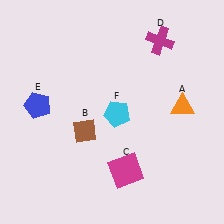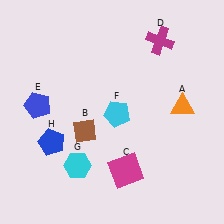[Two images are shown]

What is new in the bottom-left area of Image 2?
A blue pentagon (H) was added in the bottom-left area of Image 2.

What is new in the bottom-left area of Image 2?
A cyan hexagon (G) was added in the bottom-left area of Image 2.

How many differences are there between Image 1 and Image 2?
There are 2 differences between the two images.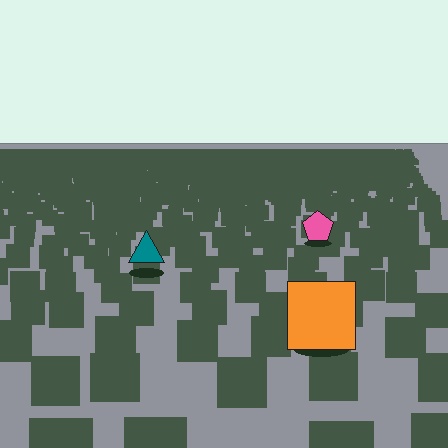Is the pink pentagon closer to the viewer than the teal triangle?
No. The teal triangle is closer — you can tell from the texture gradient: the ground texture is coarser near it.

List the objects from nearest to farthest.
From nearest to farthest: the orange square, the teal triangle, the pink pentagon.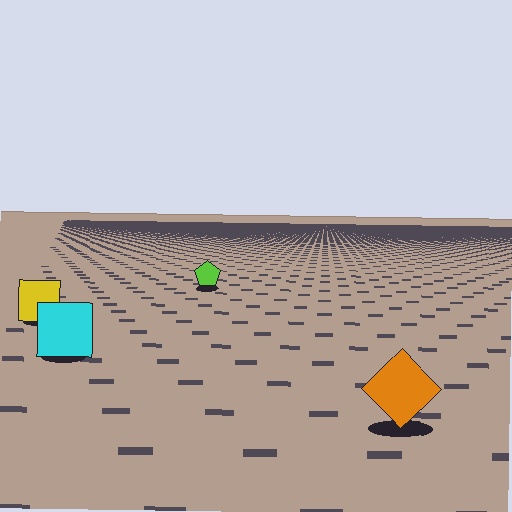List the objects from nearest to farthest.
From nearest to farthest: the orange diamond, the cyan square, the yellow square, the lime pentagon.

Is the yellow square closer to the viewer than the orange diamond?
No. The orange diamond is closer — you can tell from the texture gradient: the ground texture is coarser near it.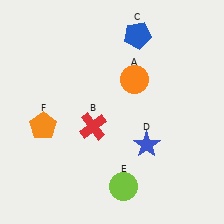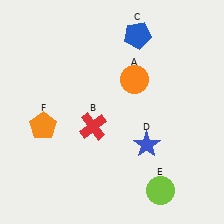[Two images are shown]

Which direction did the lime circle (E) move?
The lime circle (E) moved right.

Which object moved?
The lime circle (E) moved right.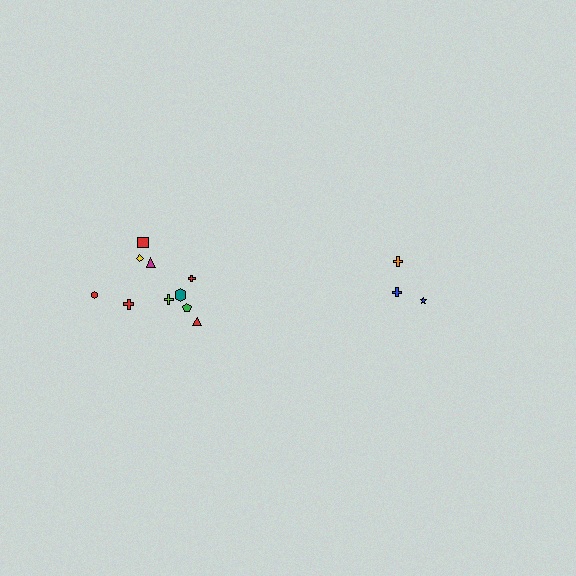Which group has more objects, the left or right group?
The left group.